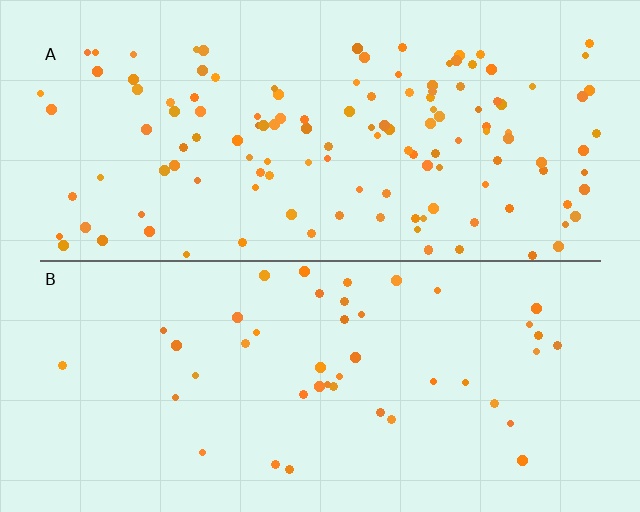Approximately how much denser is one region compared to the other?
Approximately 3.0× — region A over region B.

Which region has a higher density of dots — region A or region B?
A (the top).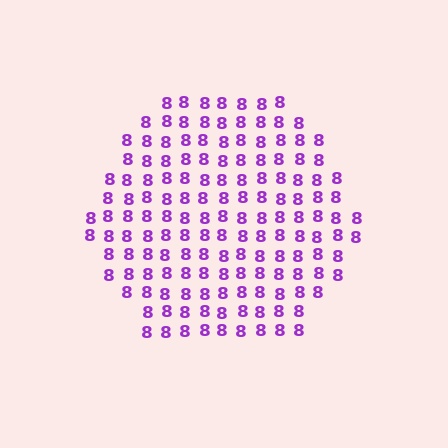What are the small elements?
The small elements are digit 8's.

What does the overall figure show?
The overall figure shows a hexagon.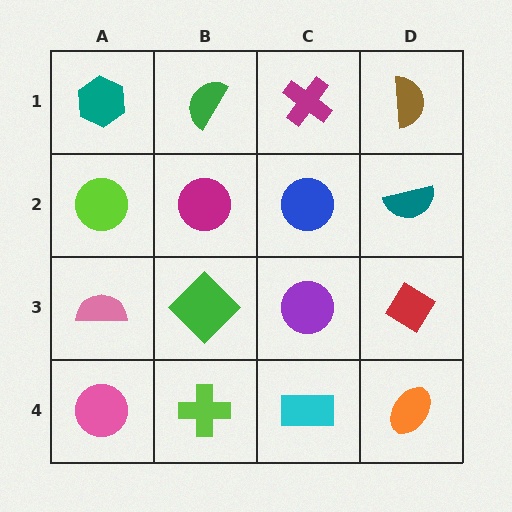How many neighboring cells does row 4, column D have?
2.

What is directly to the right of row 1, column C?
A brown semicircle.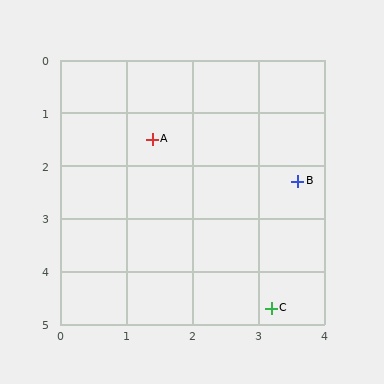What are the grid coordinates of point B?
Point B is at approximately (3.6, 2.3).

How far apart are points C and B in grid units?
Points C and B are about 2.4 grid units apart.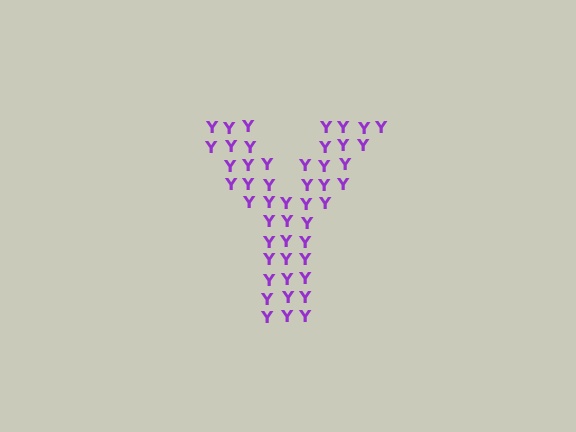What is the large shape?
The large shape is the letter Y.